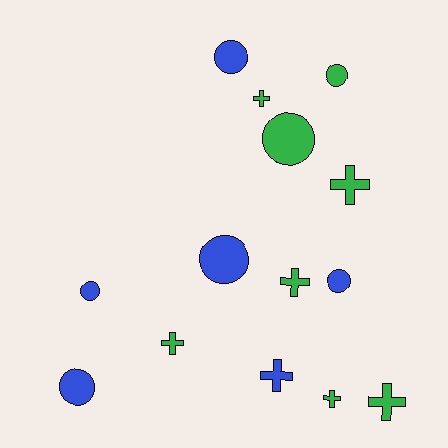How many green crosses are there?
There are 6 green crosses.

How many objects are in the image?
There are 14 objects.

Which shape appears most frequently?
Cross, with 7 objects.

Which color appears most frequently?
Green, with 8 objects.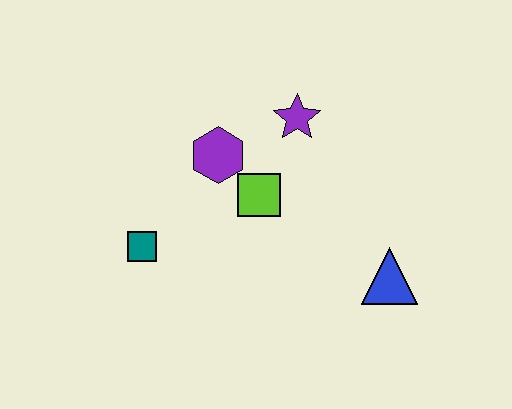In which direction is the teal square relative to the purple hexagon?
The teal square is below the purple hexagon.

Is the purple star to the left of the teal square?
No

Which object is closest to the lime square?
The purple hexagon is closest to the lime square.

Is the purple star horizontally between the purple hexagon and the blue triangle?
Yes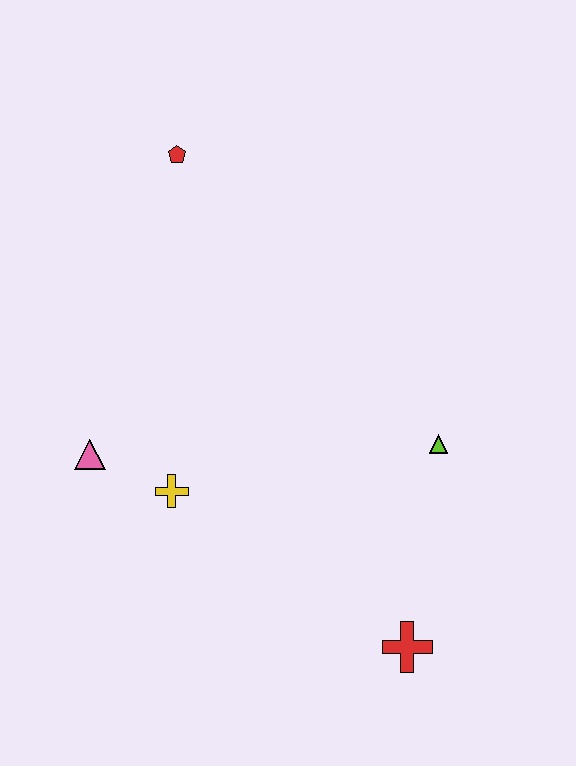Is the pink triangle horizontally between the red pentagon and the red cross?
No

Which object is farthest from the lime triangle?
The red pentagon is farthest from the lime triangle.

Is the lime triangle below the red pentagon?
Yes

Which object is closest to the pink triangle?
The yellow cross is closest to the pink triangle.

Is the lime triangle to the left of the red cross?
No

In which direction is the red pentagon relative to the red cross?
The red pentagon is above the red cross.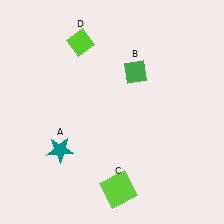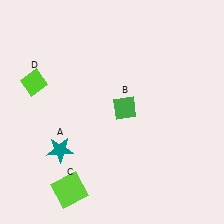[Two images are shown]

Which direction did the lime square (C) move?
The lime square (C) moved left.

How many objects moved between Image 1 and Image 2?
3 objects moved between the two images.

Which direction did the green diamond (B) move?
The green diamond (B) moved down.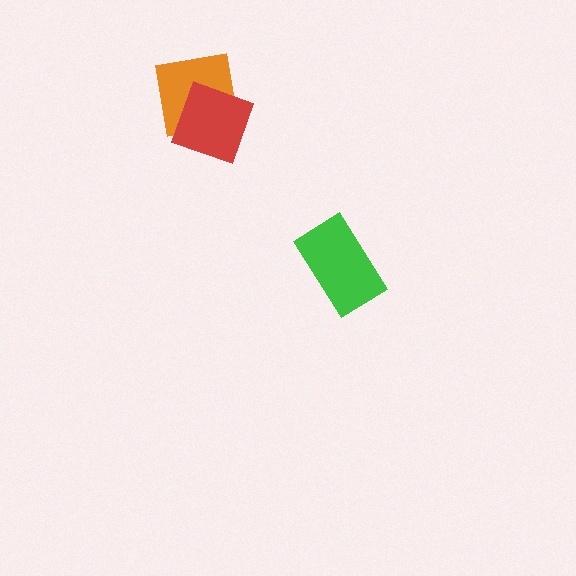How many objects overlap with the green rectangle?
0 objects overlap with the green rectangle.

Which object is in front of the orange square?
The red square is in front of the orange square.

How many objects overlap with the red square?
1 object overlaps with the red square.